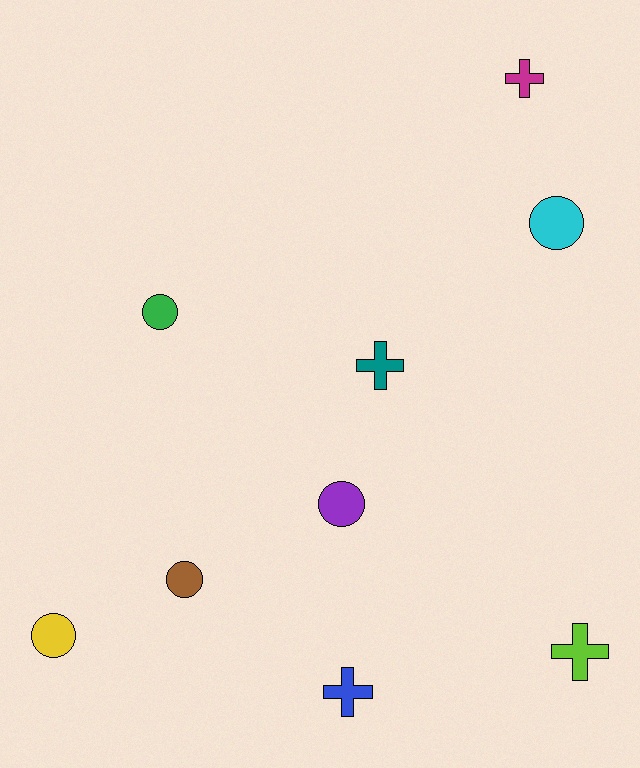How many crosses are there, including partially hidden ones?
There are 4 crosses.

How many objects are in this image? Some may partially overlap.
There are 9 objects.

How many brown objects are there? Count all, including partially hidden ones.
There is 1 brown object.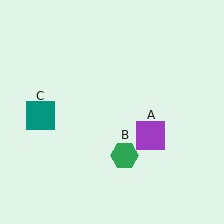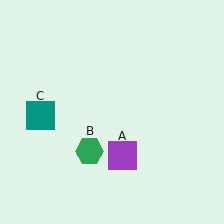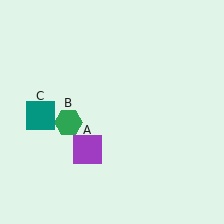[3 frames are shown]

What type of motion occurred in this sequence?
The purple square (object A), green hexagon (object B) rotated clockwise around the center of the scene.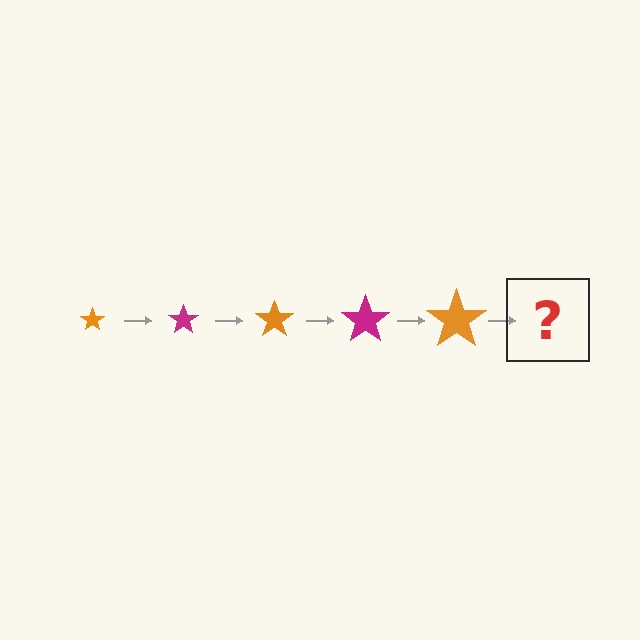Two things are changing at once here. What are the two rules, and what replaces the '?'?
The two rules are that the star grows larger each step and the color cycles through orange and magenta. The '?' should be a magenta star, larger than the previous one.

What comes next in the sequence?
The next element should be a magenta star, larger than the previous one.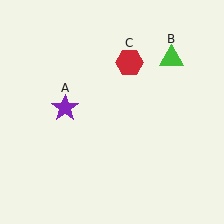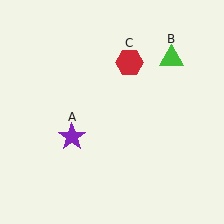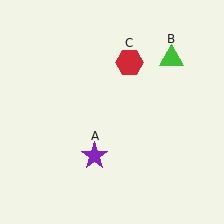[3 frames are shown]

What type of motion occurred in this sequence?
The purple star (object A) rotated counterclockwise around the center of the scene.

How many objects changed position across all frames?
1 object changed position: purple star (object A).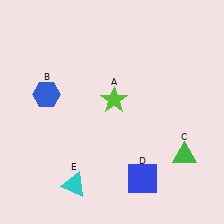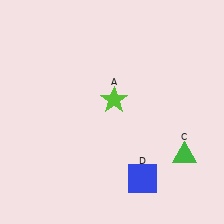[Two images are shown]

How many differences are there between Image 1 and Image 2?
There are 2 differences between the two images.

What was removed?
The cyan triangle (E), the blue hexagon (B) were removed in Image 2.